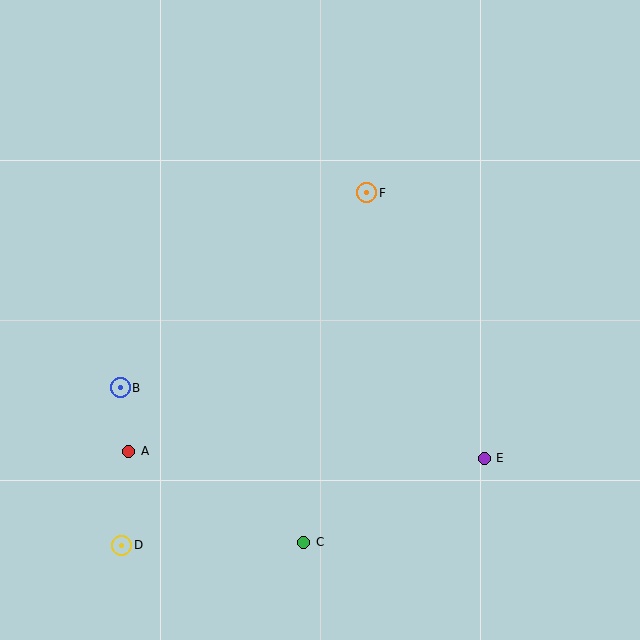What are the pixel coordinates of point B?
Point B is at (120, 388).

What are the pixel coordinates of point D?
Point D is at (121, 545).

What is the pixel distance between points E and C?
The distance between E and C is 199 pixels.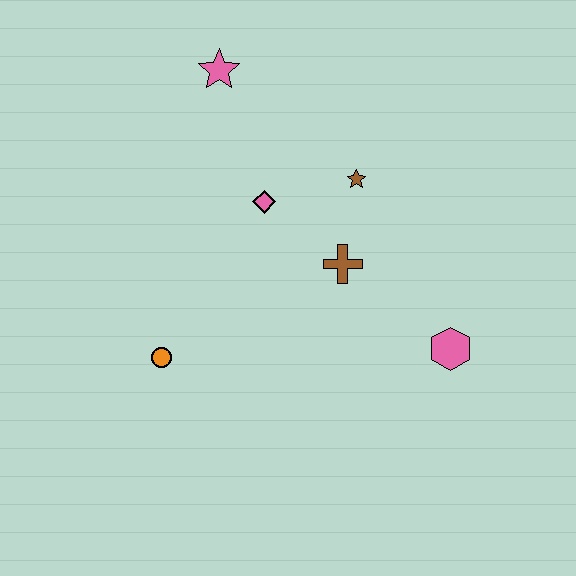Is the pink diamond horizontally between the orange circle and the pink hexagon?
Yes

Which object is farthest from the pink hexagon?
The pink star is farthest from the pink hexagon.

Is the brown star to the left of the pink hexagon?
Yes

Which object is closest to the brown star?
The brown cross is closest to the brown star.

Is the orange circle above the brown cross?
No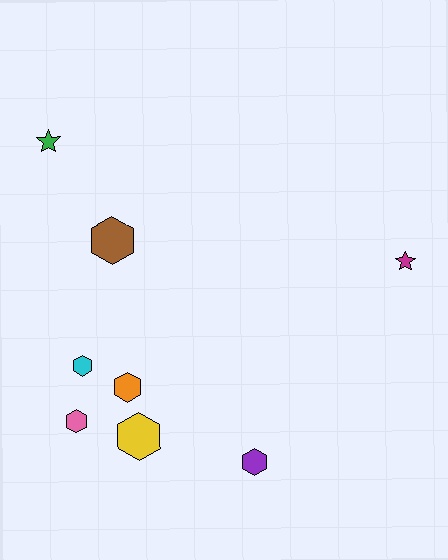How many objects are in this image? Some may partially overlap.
There are 8 objects.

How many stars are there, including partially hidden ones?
There are 2 stars.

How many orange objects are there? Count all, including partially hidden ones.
There is 1 orange object.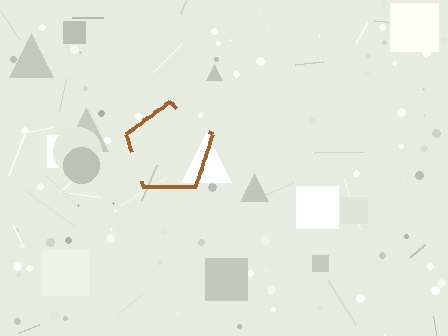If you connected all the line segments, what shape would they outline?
They would outline a pentagon.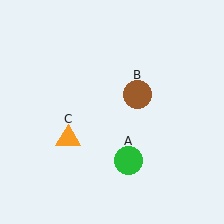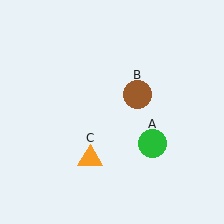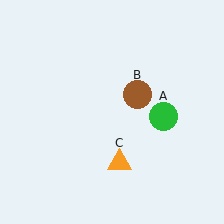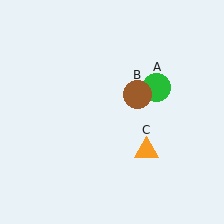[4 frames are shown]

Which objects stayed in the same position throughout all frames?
Brown circle (object B) remained stationary.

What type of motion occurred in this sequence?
The green circle (object A), orange triangle (object C) rotated counterclockwise around the center of the scene.